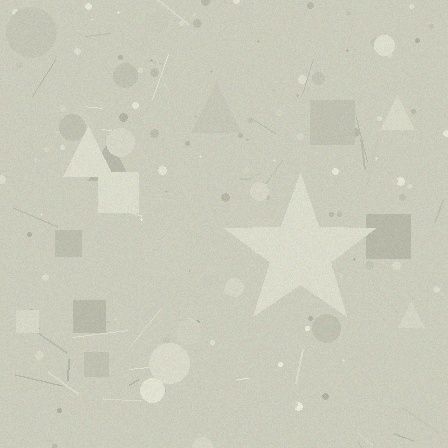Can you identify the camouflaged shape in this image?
The camouflaged shape is a star.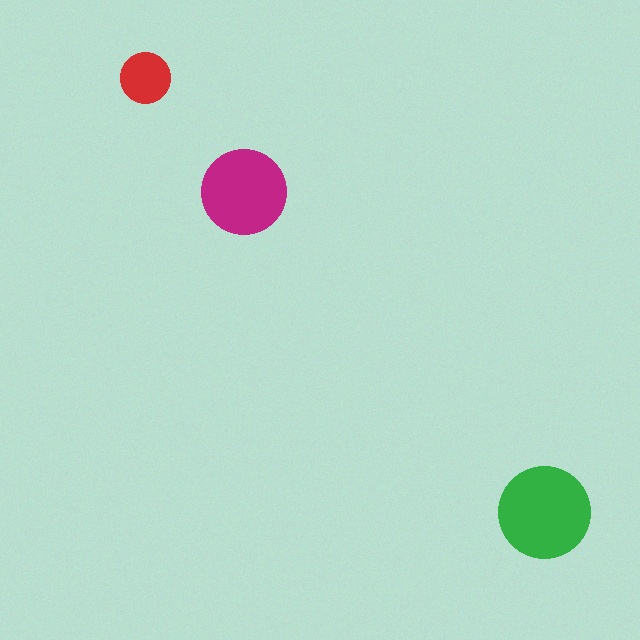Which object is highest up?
The red circle is topmost.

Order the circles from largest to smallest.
the green one, the magenta one, the red one.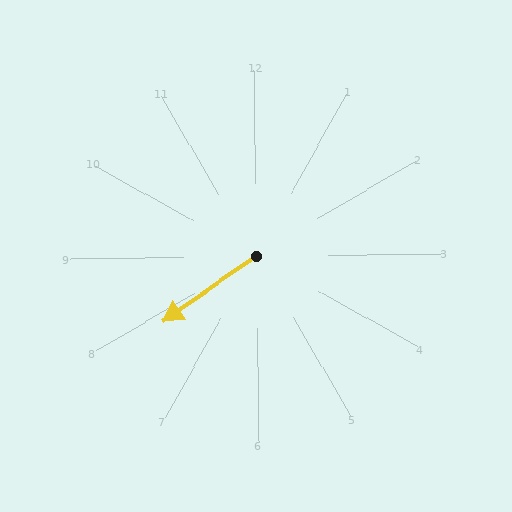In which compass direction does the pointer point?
Southwest.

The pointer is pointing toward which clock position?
Roughly 8 o'clock.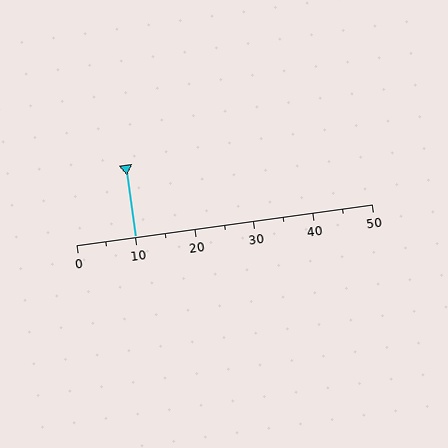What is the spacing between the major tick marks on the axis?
The major ticks are spaced 10 apart.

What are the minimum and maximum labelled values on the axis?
The axis runs from 0 to 50.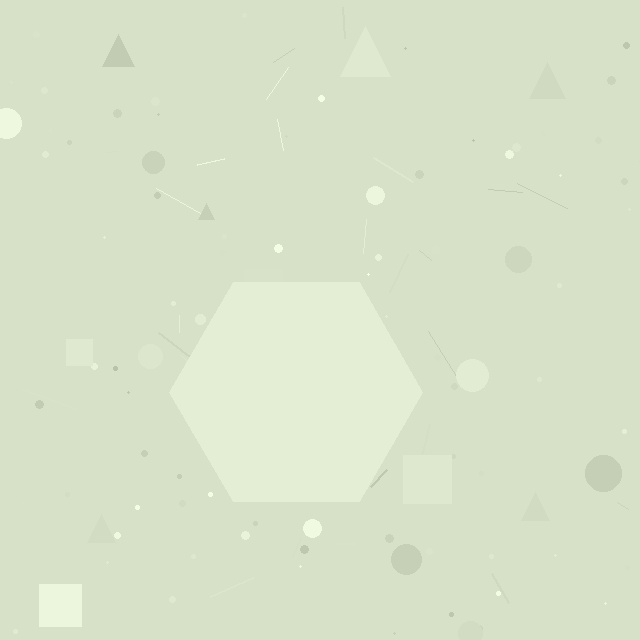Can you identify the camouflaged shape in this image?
The camouflaged shape is a hexagon.